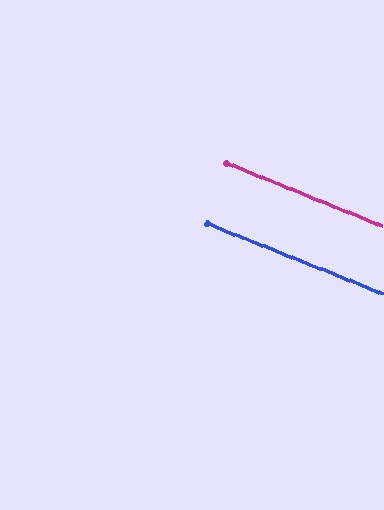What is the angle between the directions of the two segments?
Approximately 0 degrees.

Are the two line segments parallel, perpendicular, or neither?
Parallel — their directions differ by only 0.1°.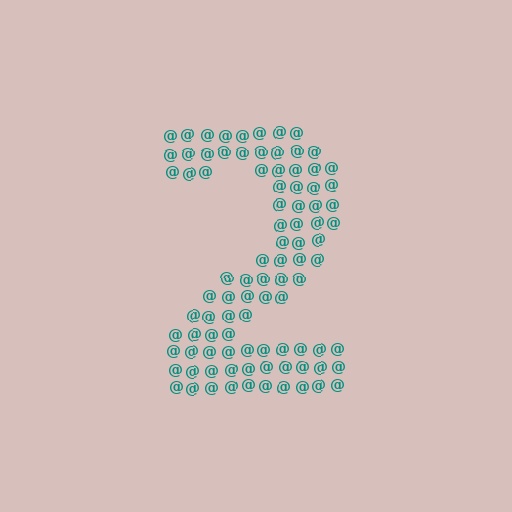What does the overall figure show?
The overall figure shows the digit 2.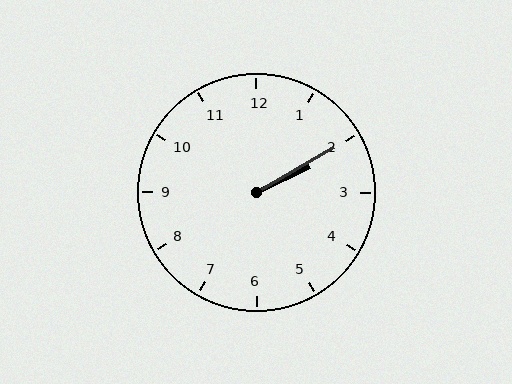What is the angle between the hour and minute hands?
Approximately 5 degrees.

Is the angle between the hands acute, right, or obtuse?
It is acute.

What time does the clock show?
2:10.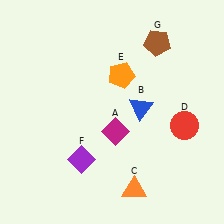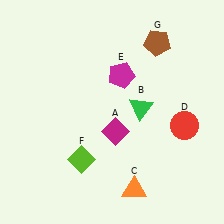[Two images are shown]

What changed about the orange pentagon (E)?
In Image 1, E is orange. In Image 2, it changed to magenta.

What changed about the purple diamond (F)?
In Image 1, F is purple. In Image 2, it changed to lime.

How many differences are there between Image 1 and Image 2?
There are 3 differences between the two images.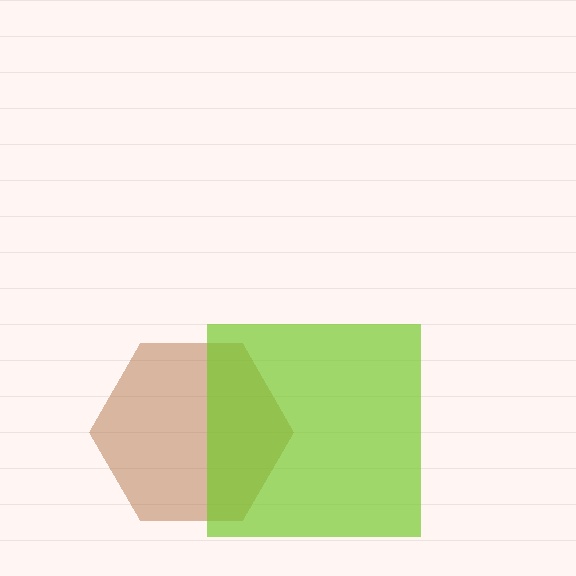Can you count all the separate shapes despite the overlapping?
Yes, there are 2 separate shapes.